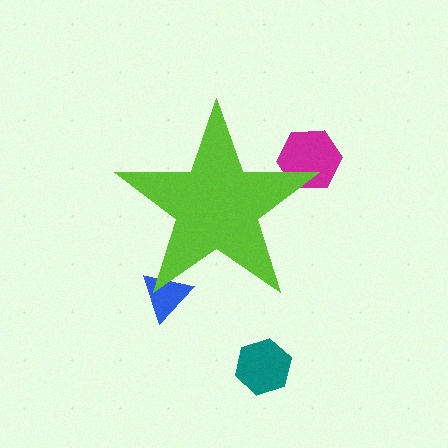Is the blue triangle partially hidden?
Yes, the blue triangle is partially hidden behind the lime star.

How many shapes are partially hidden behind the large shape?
2 shapes are partially hidden.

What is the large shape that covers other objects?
A lime star.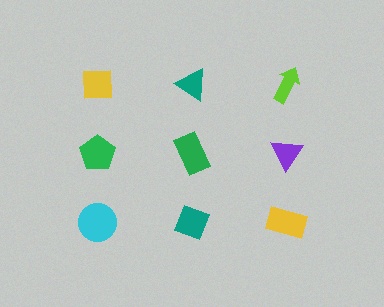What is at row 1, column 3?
A lime arrow.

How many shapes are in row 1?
3 shapes.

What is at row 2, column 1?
A green pentagon.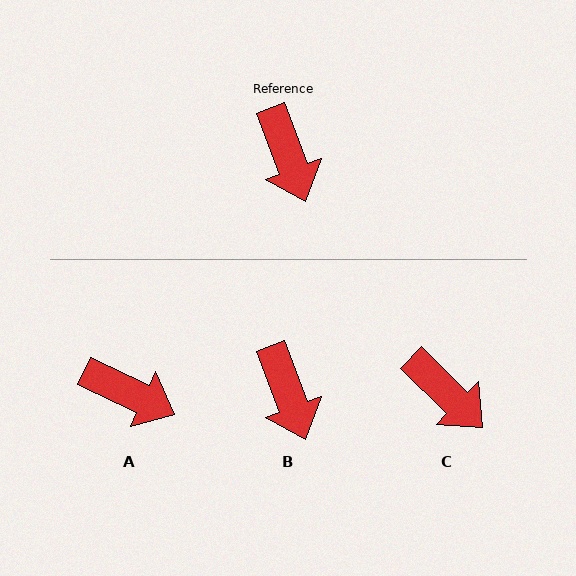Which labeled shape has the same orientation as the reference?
B.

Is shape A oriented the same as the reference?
No, it is off by about 44 degrees.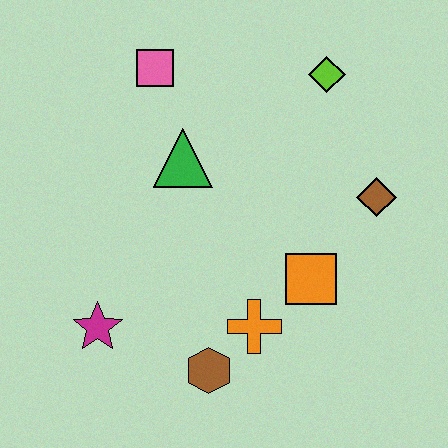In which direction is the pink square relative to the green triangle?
The pink square is above the green triangle.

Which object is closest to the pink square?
The green triangle is closest to the pink square.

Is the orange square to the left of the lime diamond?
Yes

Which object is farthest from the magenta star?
The lime diamond is farthest from the magenta star.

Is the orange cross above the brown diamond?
No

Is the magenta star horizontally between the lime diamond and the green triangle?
No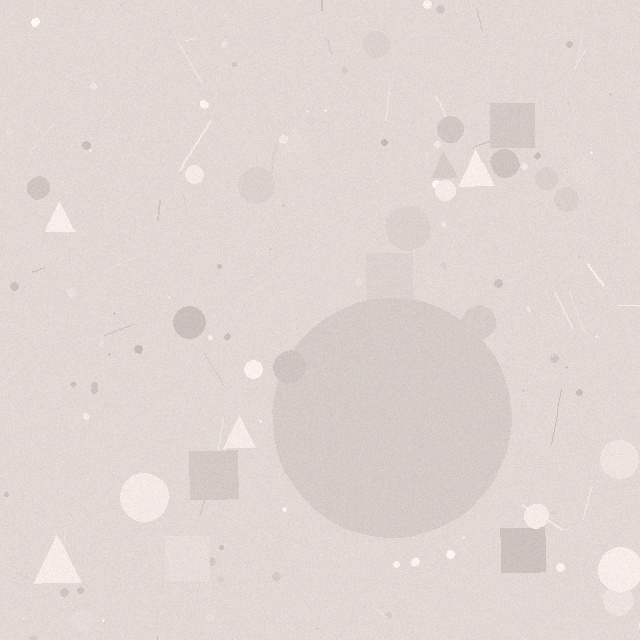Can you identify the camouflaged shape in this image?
The camouflaged shape is a circle.